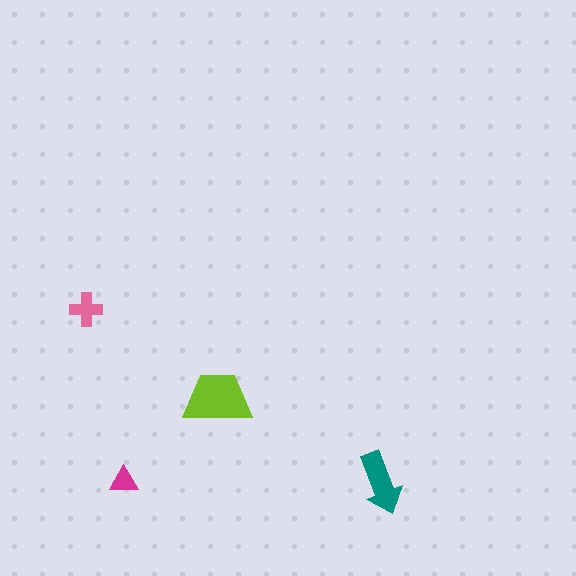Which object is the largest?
The lime trapezoid.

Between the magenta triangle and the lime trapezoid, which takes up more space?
The lime trapezoid.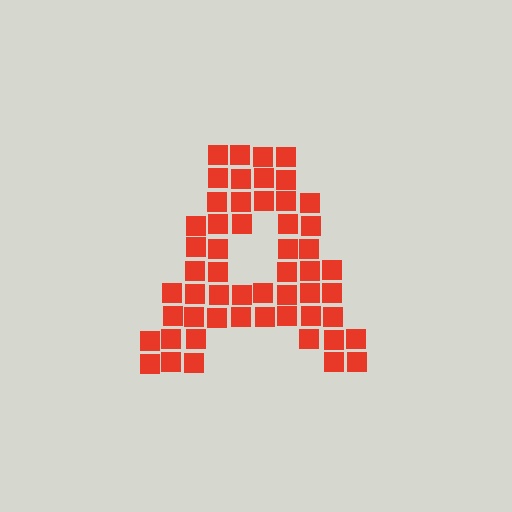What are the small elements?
The small elements are squares.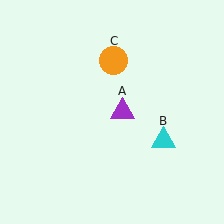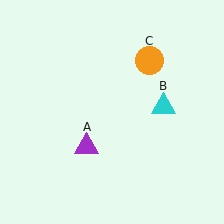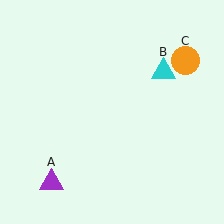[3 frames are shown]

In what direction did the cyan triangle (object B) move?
The cyan triangle (object B) moved up.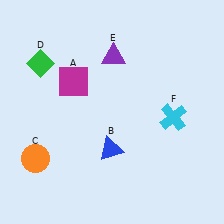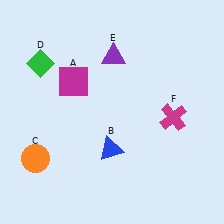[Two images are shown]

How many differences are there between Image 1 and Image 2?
There is 1 difference between the two images.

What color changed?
The cross (F) changed from cyan in Image 1 to magenta in Image 2.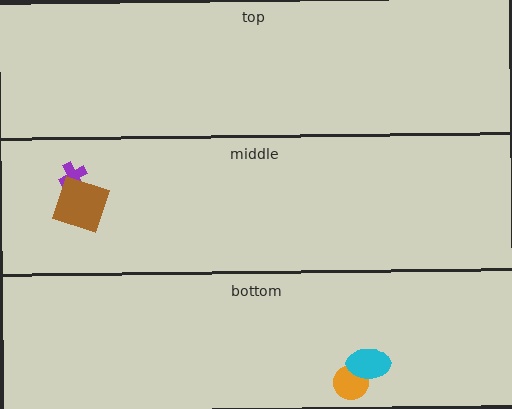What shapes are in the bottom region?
The orange circle, the cyan ellipse.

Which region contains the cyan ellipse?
The bottom region.